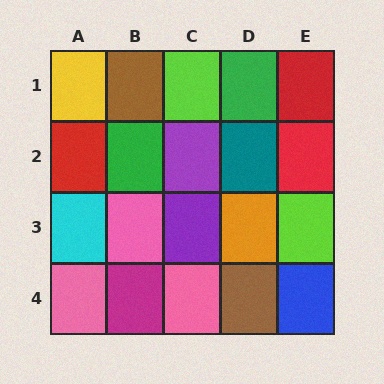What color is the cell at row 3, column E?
Lime.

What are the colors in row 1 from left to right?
Yellow, brown, lime, green, red.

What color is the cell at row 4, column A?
Pink.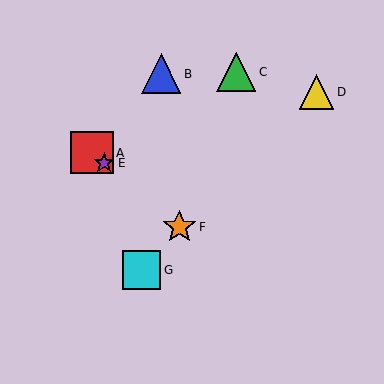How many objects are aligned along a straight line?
3 objects (A, E, F) are aligned along a straight line.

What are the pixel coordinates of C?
Object C is at (236, 72).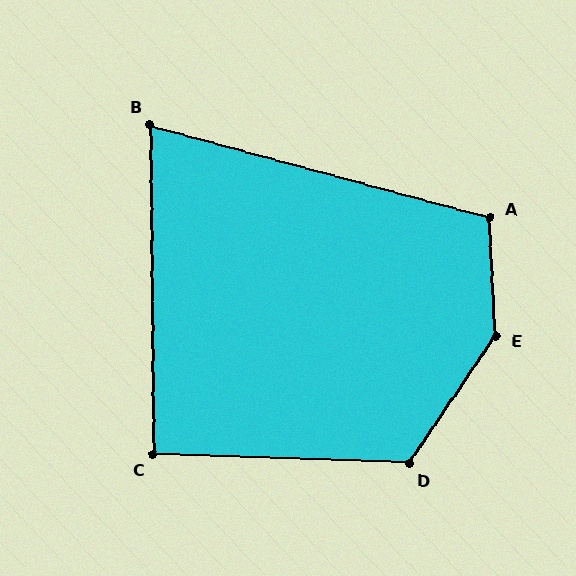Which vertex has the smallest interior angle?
B, at approximately 74 degrees.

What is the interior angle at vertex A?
Approximately 108 degrees (obtuse).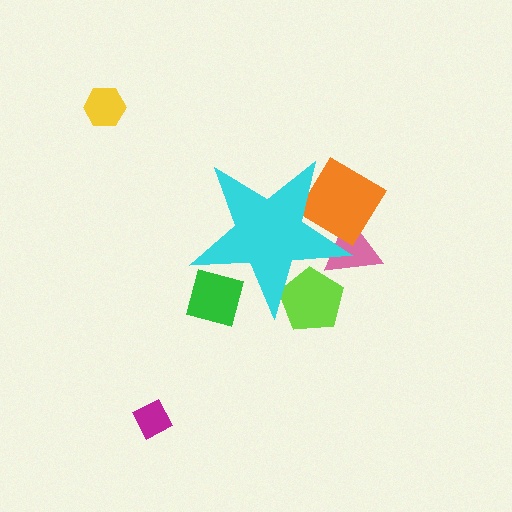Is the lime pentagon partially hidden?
Yes, the lime pentagon is partially hidden behind the cyan star.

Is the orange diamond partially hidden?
Yes, the orange diamond is partially hidden behind the cyan star.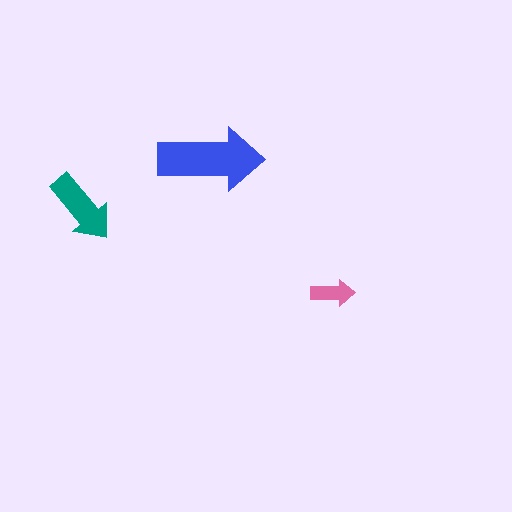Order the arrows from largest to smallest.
the blue one, the teal one, the pink one.